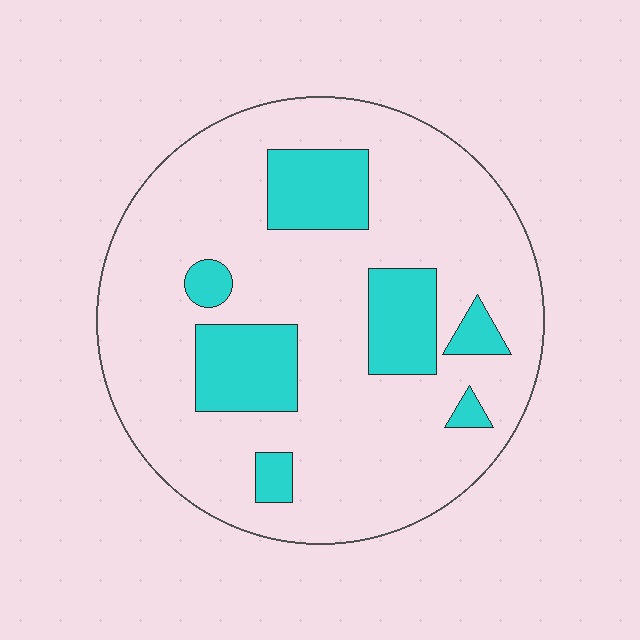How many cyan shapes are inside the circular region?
7.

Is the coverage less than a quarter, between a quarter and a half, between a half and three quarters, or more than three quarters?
Less than a quarter.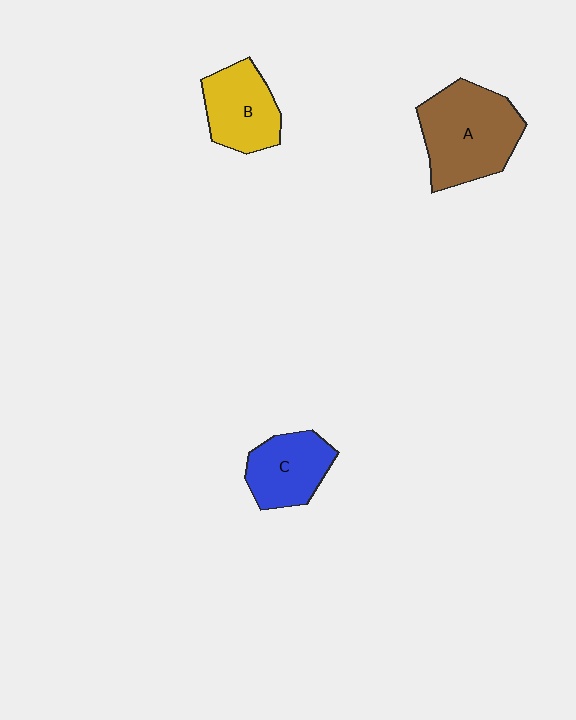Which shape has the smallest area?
Shape C (blue).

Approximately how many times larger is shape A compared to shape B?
Approximately 1.5 times.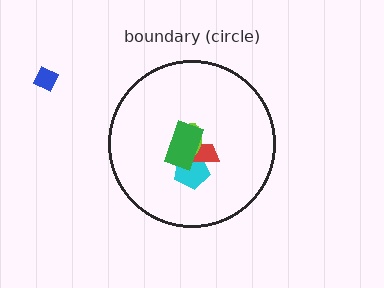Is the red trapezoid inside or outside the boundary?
Inside.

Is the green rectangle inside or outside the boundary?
Inside.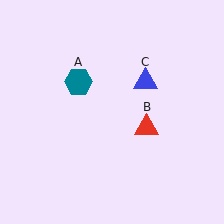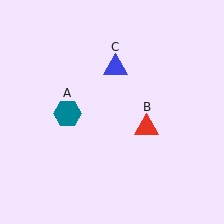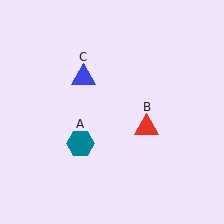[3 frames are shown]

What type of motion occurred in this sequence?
The teal hexagon (object A), blue triangle (object C) rotated counterclockwise around the center of the scene.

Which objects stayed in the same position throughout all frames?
Red triangle (object B) remained stationary.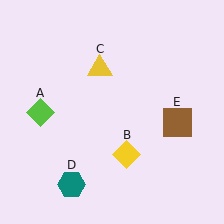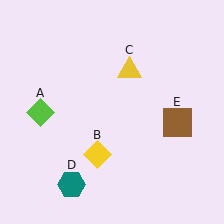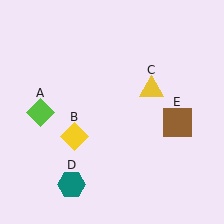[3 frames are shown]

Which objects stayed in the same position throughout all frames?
Lime diamond (object A) and teal hexagon (object D) and brown square (object E) remained stationary.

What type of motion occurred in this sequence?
The yellow diamond (object B), yellow triangle (object C) rotated clockwise around the center of the scene.